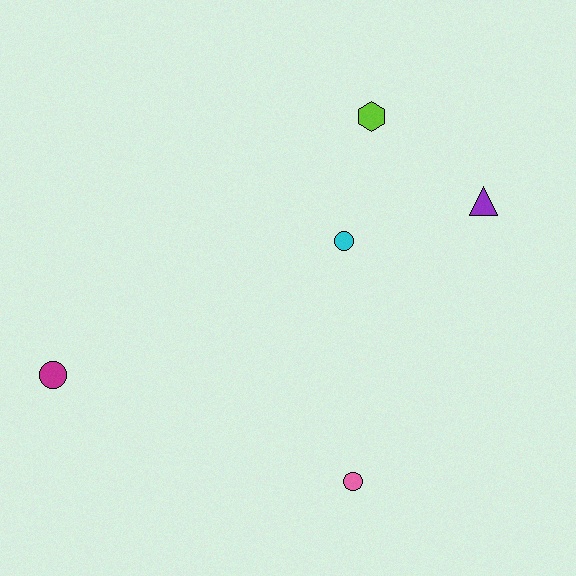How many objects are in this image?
There are 5 objects.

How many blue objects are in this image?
There are no blue objects.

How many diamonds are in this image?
There are no diamonds.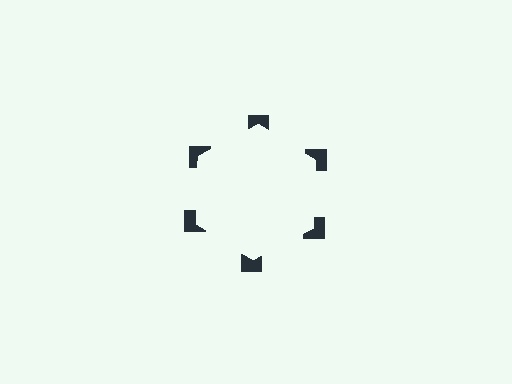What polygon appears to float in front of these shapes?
An illusory hexagon — its edges are inferred from the aligned wedge cuts in the notched squares, not physically drawn.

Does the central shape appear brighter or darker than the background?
It typically appears slightly brighter than the background, even though no actual brightness change is drawn.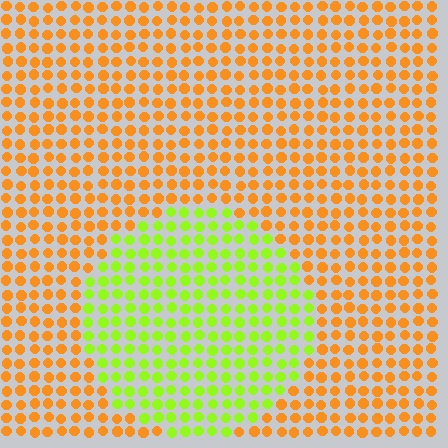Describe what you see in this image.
The image is filled with small orange elements in a uniform arrangement. A circle-shaped region is visible where the elements are tinted to a slightly different hue, forming a subtle color boundary.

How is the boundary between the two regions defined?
The boundary is defined purely by a slight shift in hue (about 57 degrees). Spacing, size, and orientation are identical on both sides.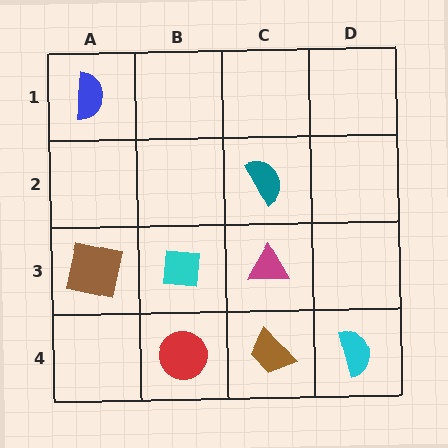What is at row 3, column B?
A cyan square.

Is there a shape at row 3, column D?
No, that cell is empty.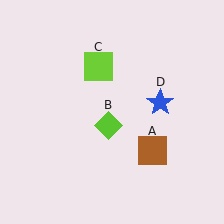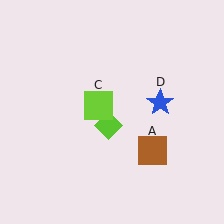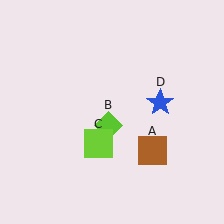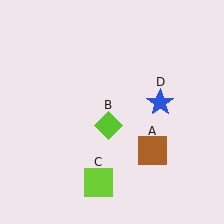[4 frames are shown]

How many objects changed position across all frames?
1 object changed position: lime square (object C).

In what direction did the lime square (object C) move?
The lime square (object C) moved down.